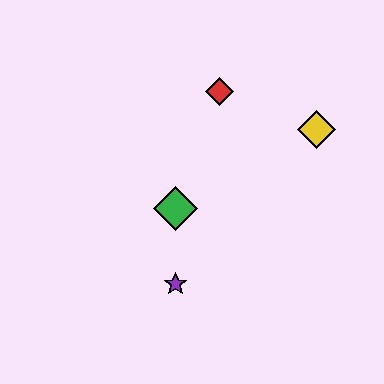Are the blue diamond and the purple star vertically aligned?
Yes, both are at x≈176.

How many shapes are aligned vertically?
3 shapes (the blue diamond, the green diamond, the purple star) are aligned vertically.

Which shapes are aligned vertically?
The blue diamond, the green diamond, the purple star are aligned vertically.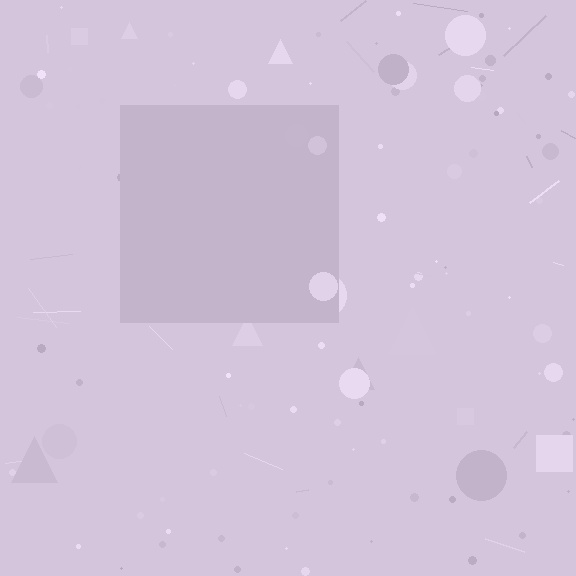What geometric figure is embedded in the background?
A square is embedded in the background.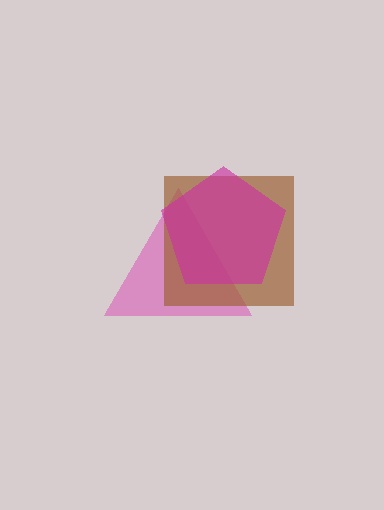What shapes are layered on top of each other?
The layered shapes are: a pink triangle, a brown square, a magenta pentagon.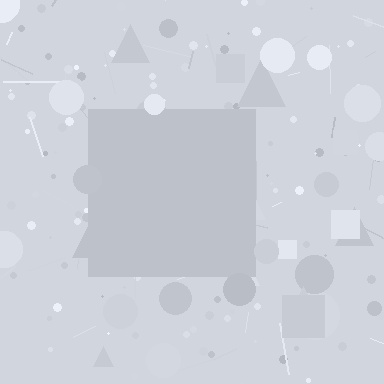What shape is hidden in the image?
A square is hidden in the image.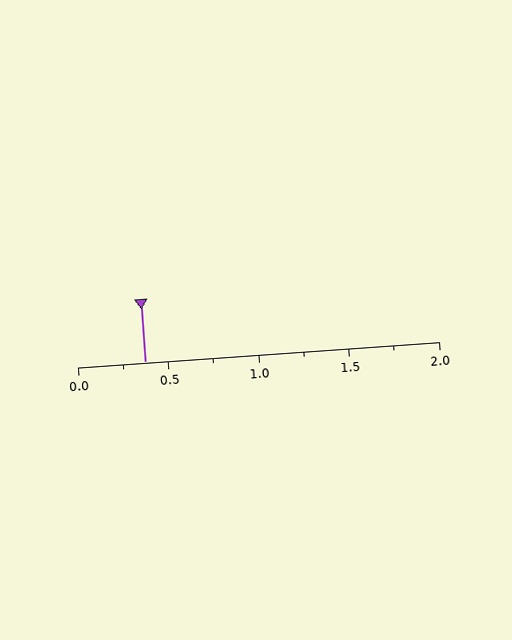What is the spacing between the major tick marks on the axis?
The major ticks are spaced 0.5 apart.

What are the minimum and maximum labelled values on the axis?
The axis runs from 0.0 to 2.0.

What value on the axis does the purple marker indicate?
The marker indicates approximately 0.38.